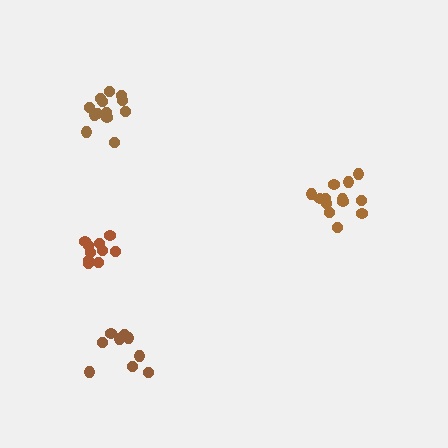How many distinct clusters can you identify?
There are 4 distinct clusters.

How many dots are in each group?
Group 1: 13 dots, Group 2: 9 dots, Group 3: 10 dots, Group 4: 13 dots (45 total).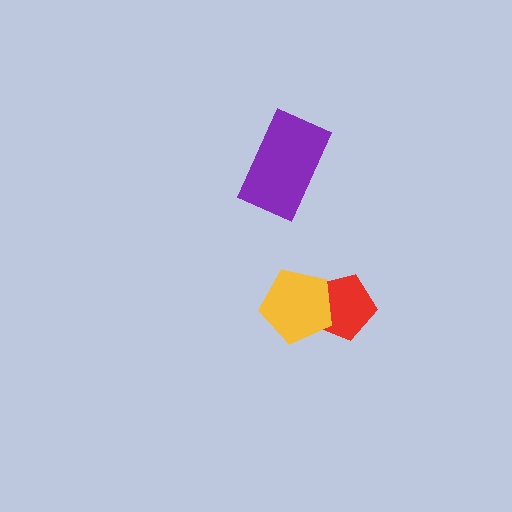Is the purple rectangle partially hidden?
No, no other shape covers it.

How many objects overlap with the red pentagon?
1 object overlaps with the red pentagon.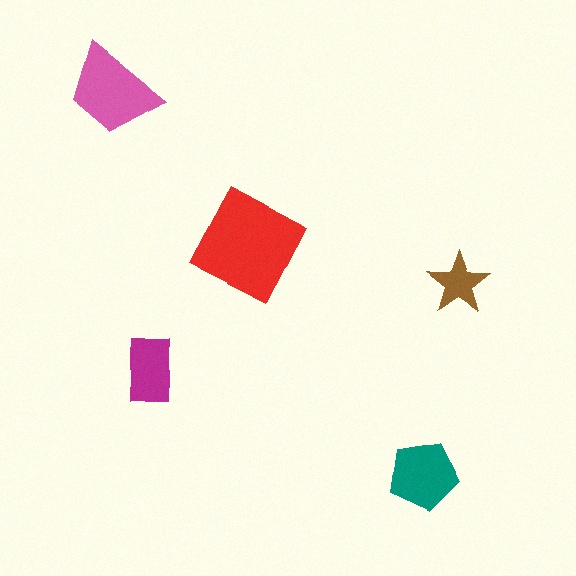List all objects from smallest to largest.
The brown star, the magenta rectangle, the teal pentagon, the pink trapezoid, the red diamond.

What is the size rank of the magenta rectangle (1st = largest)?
4th.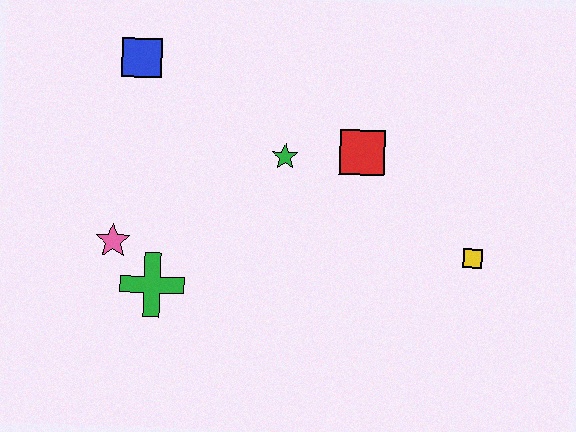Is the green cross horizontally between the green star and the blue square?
Yes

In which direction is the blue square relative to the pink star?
The blue square is above the pink star.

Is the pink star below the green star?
Yes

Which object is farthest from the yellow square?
The blue square is farthest from the yellow square.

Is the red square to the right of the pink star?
Yes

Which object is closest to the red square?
The green star is closest to the red square.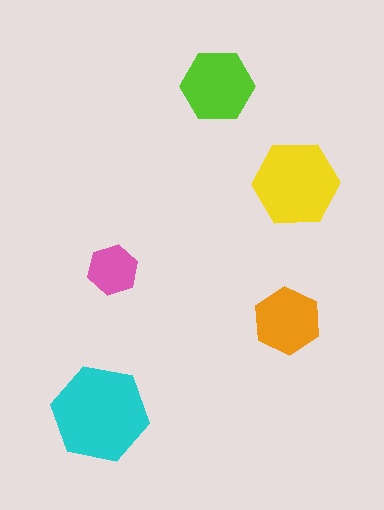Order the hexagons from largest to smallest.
the cyan one, the yellow one, the lime one, the orange one, the pink one.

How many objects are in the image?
There are 5 objects in the image.